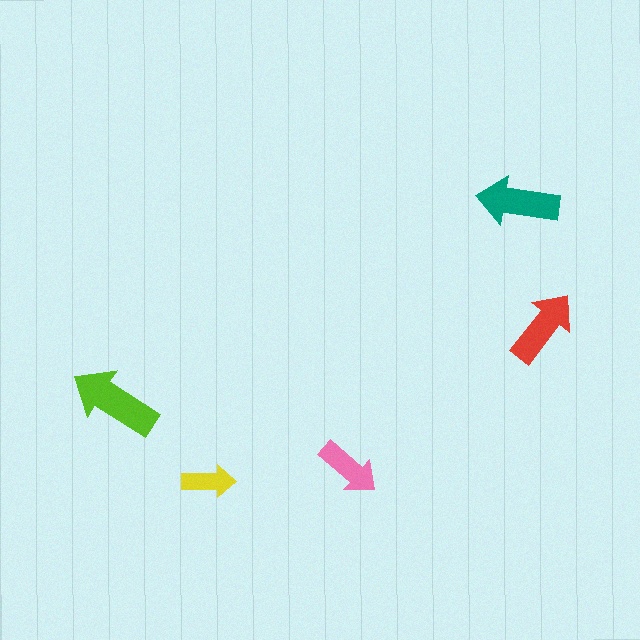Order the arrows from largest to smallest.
the lime one, the teal one, the red one, the pink one, the yellow one.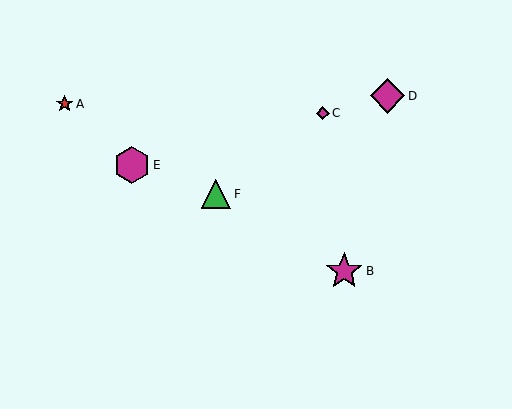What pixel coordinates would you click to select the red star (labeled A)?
Click at (65, 104) to select the red star A.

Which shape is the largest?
The magenta star (labeled B) is the largest.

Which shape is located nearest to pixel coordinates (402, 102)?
The magenta diamond (labeled D) at (387, 96) is nearest to that location.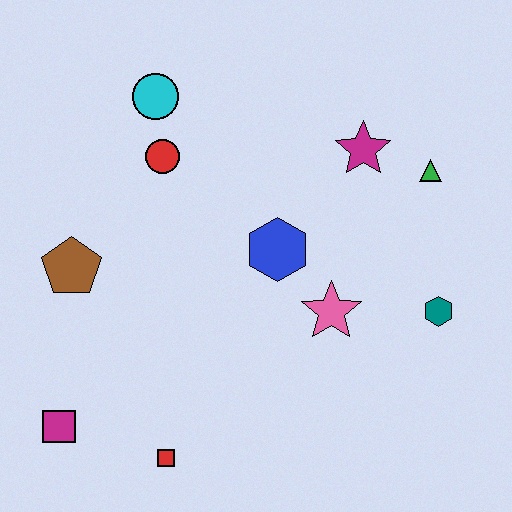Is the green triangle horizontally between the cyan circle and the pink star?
No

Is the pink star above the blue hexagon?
No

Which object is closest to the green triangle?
The magenta star is closest to the green triangle.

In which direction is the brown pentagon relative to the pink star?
The brown pentagon is to the left of the pink star.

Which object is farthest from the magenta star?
The magenta square is farthest from the magenta star.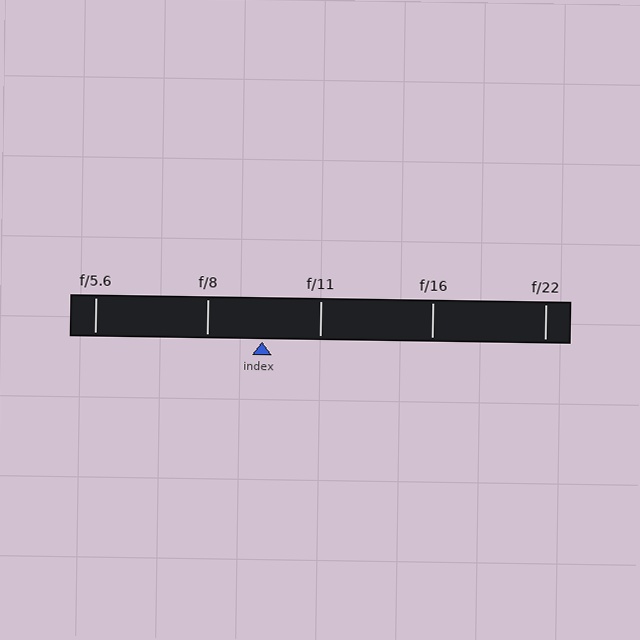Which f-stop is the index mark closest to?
The index mark is closest to f/8.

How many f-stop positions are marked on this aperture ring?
There are 5 f-stop positions marked.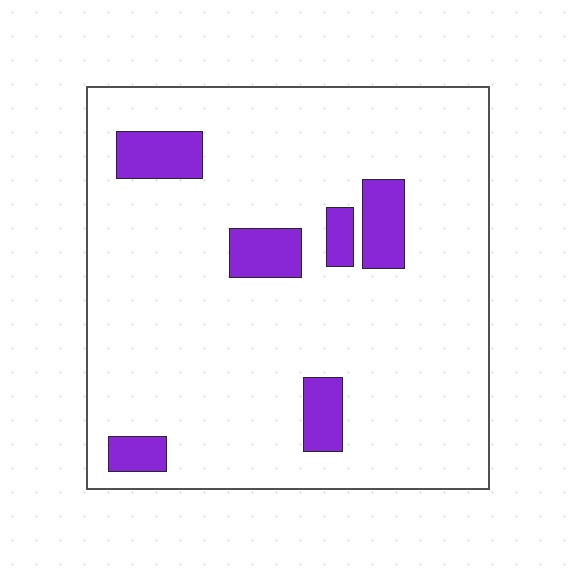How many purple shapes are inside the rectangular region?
6.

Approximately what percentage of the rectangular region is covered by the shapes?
Approximately 10%.